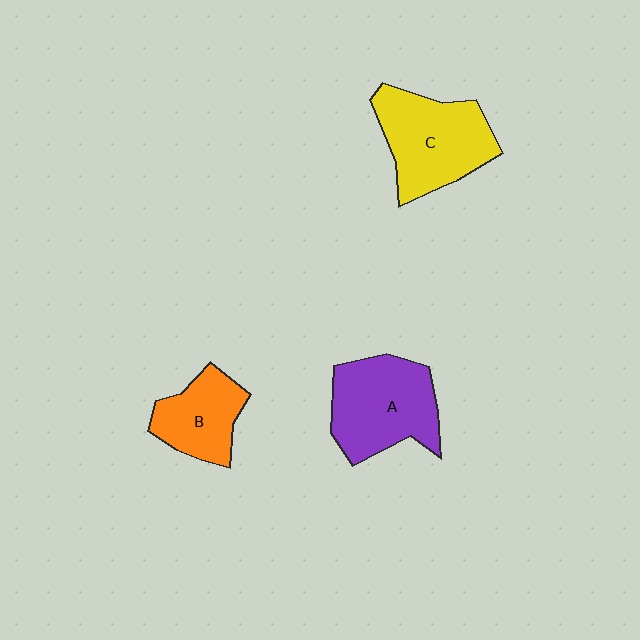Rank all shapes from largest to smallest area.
From largest to smallest: C (yellow), A (purple), B (orange).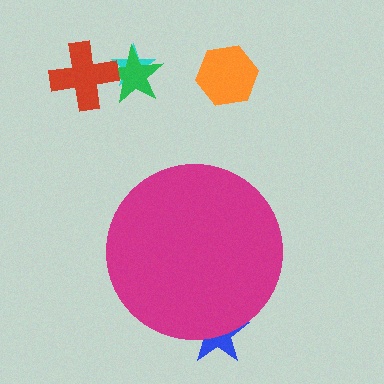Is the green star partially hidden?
No, the green star is fully visible.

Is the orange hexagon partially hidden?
No, the orange hexagon is fully visible.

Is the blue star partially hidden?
Yes, the blue star is partially hidden behind the magenta circle.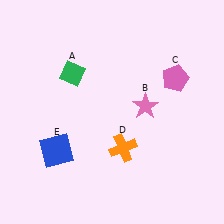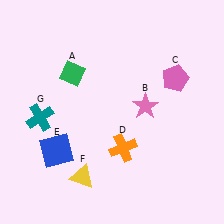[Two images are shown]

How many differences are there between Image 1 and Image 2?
There are 2 differences between the two images.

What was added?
A yellow triangle (F), a teal cross (G) were added in Image 2.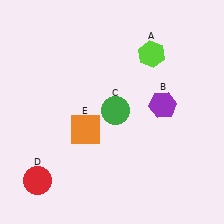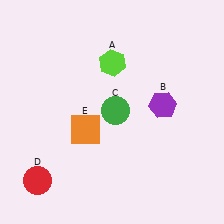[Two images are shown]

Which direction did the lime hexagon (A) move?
The lime hexagon (A) moved left.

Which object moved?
The lime hexagon (A) moved left.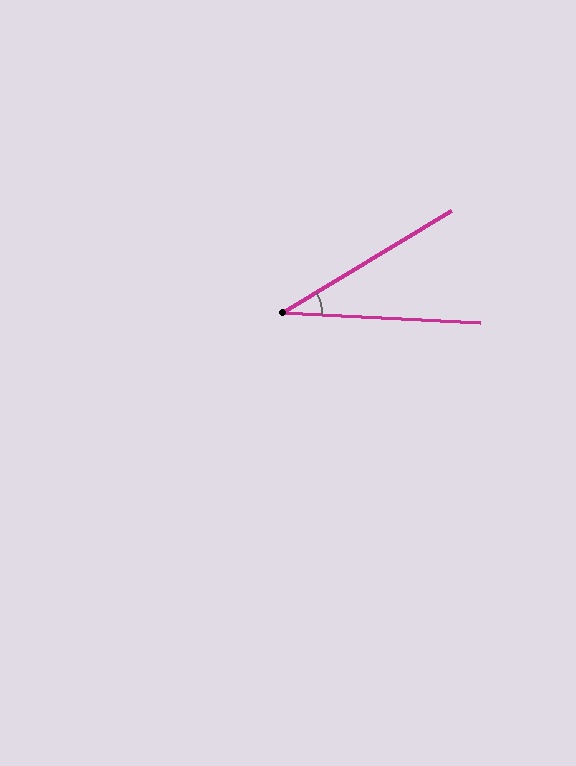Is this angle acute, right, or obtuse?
It is acute.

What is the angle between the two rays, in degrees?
Approximately 34 degrees.